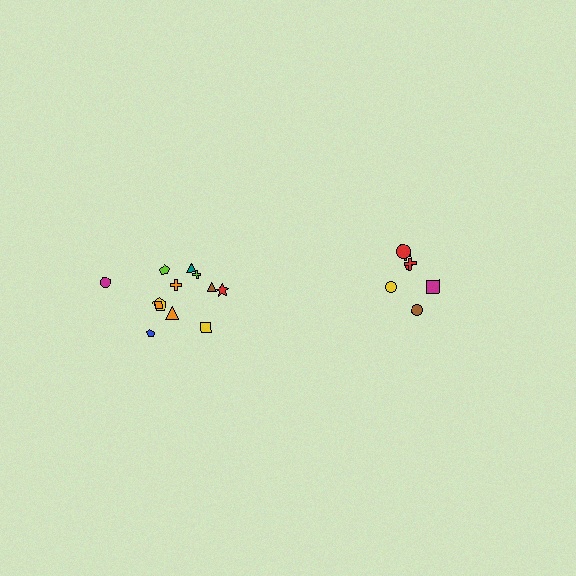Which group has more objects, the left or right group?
The left group.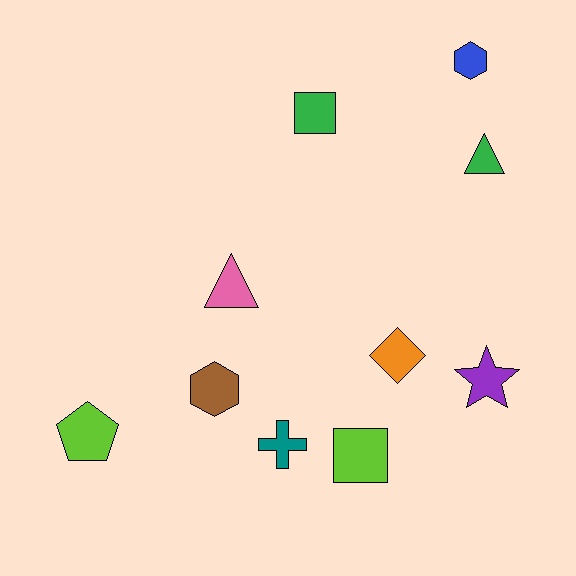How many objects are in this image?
There are 10 objects.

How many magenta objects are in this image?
There are no magenta objects.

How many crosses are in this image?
There is 1 cross.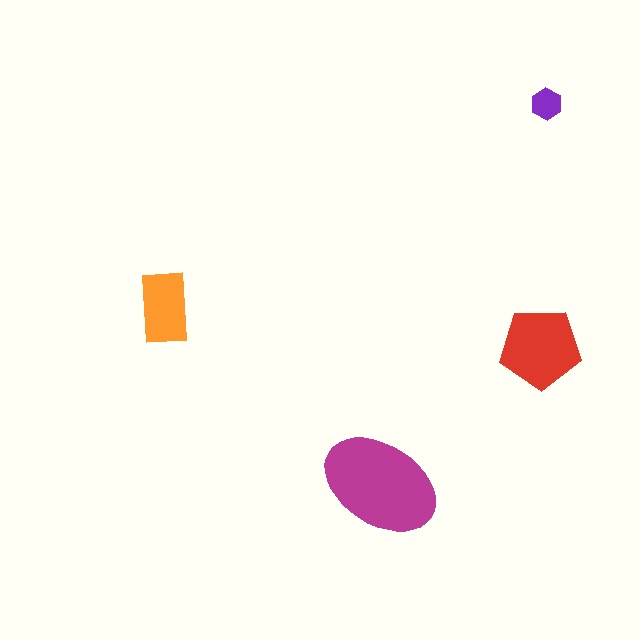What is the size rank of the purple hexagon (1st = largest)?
4th.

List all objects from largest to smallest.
The magenta ellipse, the red pentagon, the orange rectangle, the purple hexagon.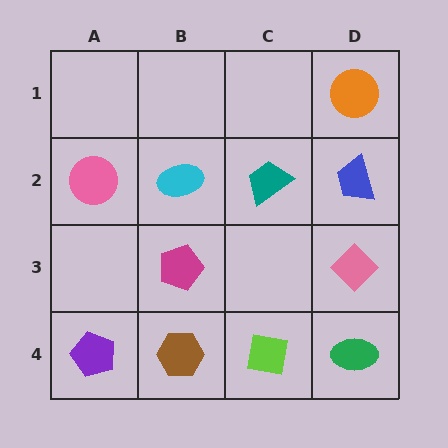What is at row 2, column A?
A pink circle.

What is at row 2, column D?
A blue trapezoid.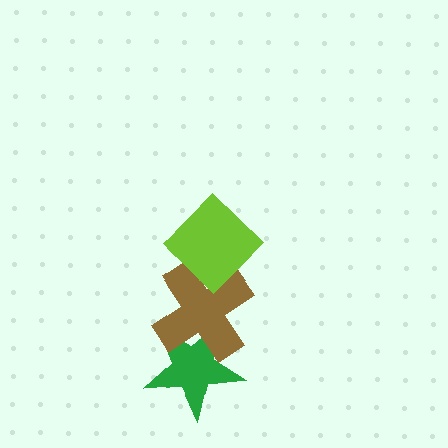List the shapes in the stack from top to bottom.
From top to bottom: the lime diamond, the brown cross, the green star.